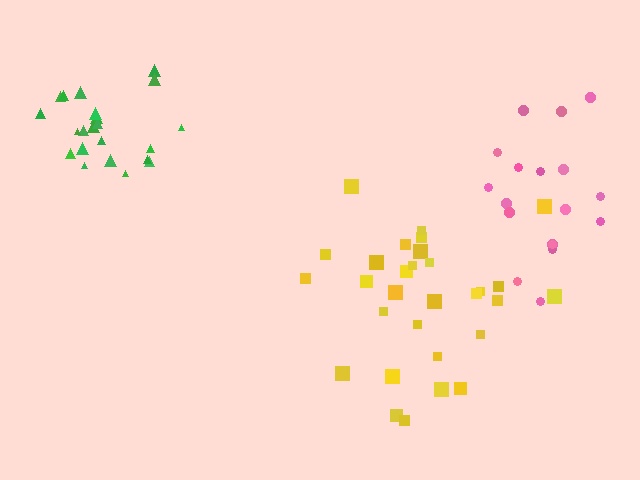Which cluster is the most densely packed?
Green.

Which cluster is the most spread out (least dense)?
Yellow.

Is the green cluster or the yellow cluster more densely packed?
Green.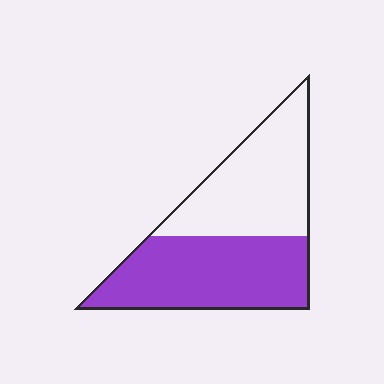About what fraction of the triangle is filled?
About one half (1/2).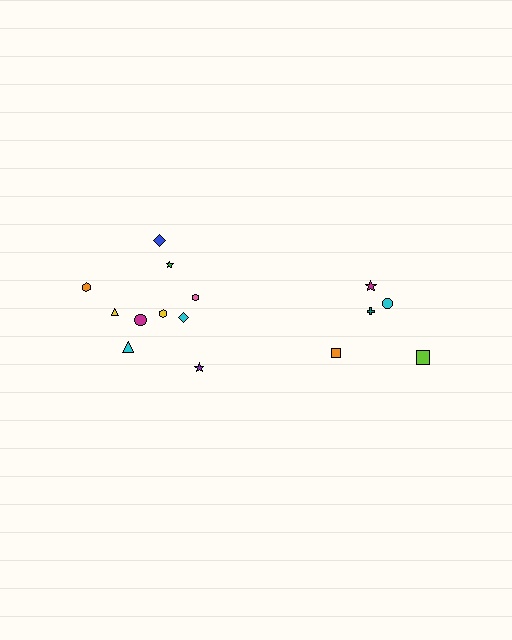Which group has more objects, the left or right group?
The left group.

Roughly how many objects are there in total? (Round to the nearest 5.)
Roughly 15 objects in total.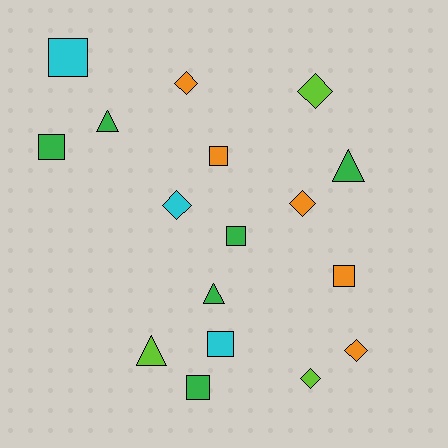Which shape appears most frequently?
Square, with 7 objects.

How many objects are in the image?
There are 17 objects.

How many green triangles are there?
There are 3 green triangles.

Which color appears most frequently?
Green, with 6 objects.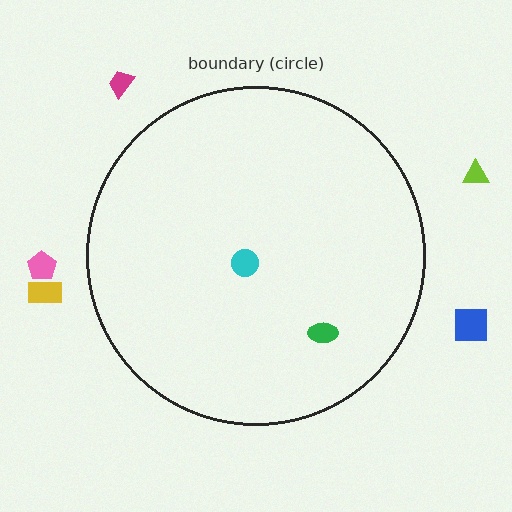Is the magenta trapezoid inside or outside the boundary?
Outside.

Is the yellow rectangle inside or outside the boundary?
Outside.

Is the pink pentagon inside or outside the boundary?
Outside.